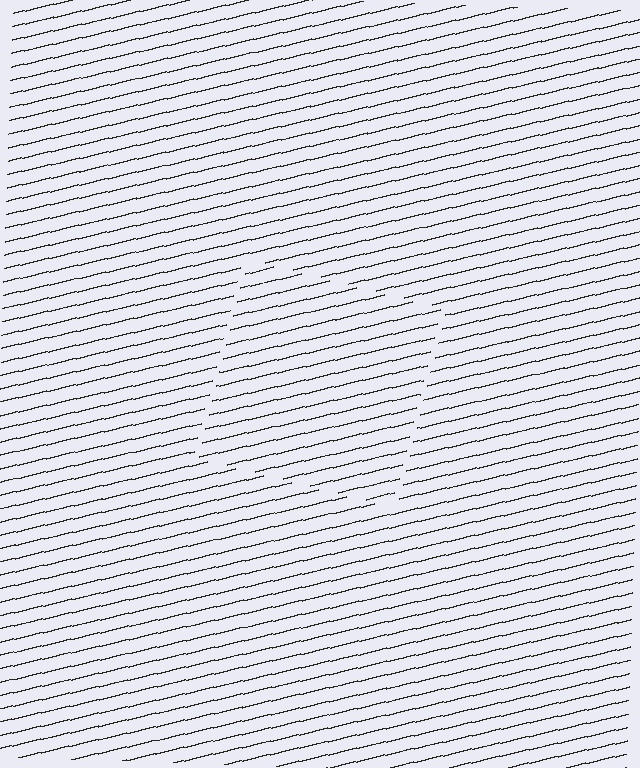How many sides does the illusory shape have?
4 sides — the line-ends trace a square.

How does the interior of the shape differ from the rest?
The interior of the shape contains the same grating, shifted by half a period — the contour is defined by the phase discontinuity where line-ends from the inner and outer gratings abut.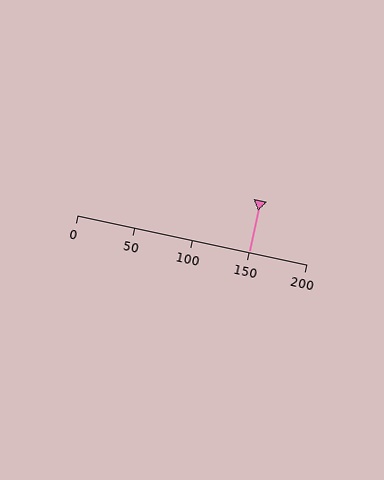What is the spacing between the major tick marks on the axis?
The major ticks are spaced 50 apart.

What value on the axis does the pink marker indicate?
The marker indicates approximately 150.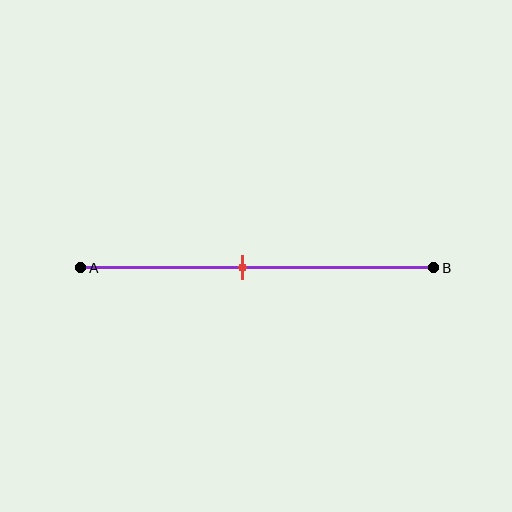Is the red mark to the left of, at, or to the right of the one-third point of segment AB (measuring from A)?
The red mark is to the right of the one-third point of segment AB.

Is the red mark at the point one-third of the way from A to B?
No, the mark is at about 45% from A, not at the 33% one-third point.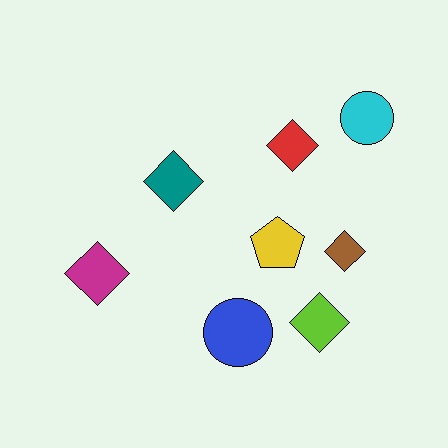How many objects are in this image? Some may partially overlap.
There are 8 objects.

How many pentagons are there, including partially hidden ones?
There is 1 pentagon.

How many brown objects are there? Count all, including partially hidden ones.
There is 1 brown object.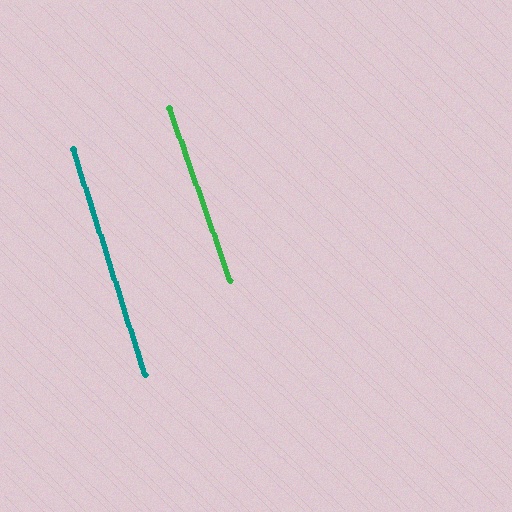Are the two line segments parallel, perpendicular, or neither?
Parallel — their directions differ by only 1.8°.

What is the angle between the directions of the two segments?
Approximately 2 degrees.